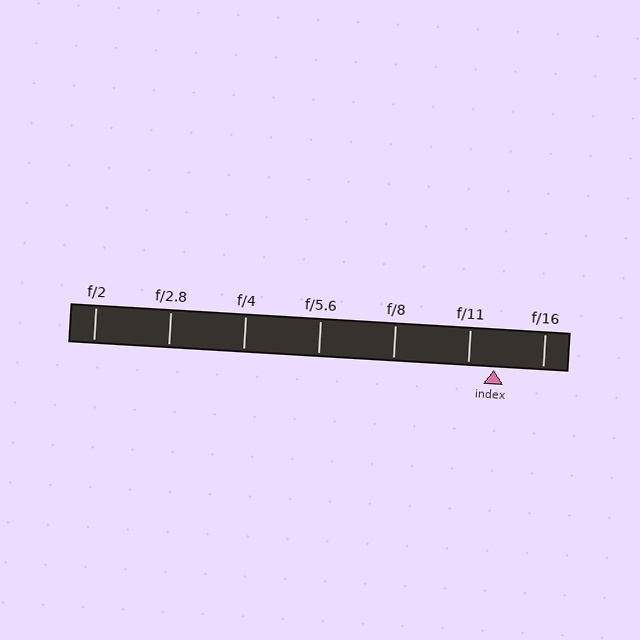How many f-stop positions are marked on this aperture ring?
There are 7 f-stop positions marked.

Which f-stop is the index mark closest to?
The index mark is closest to f/11.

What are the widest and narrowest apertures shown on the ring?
The widest aperture shown is f/2 and the narrowest is f/16.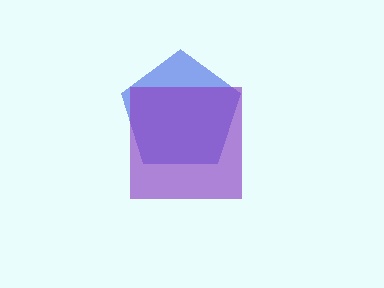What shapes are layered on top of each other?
The layered shapes are: a blue pentagon, a purple square.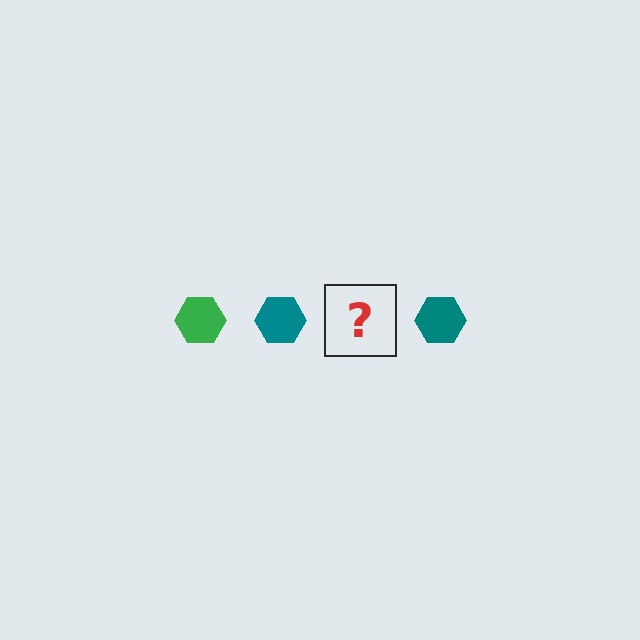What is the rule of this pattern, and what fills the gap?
The rule is that the pattern cycles through green, teal hexagons. The gap should be filled with a green hexagon.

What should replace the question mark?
The question mark should be replaced with a green hexagon.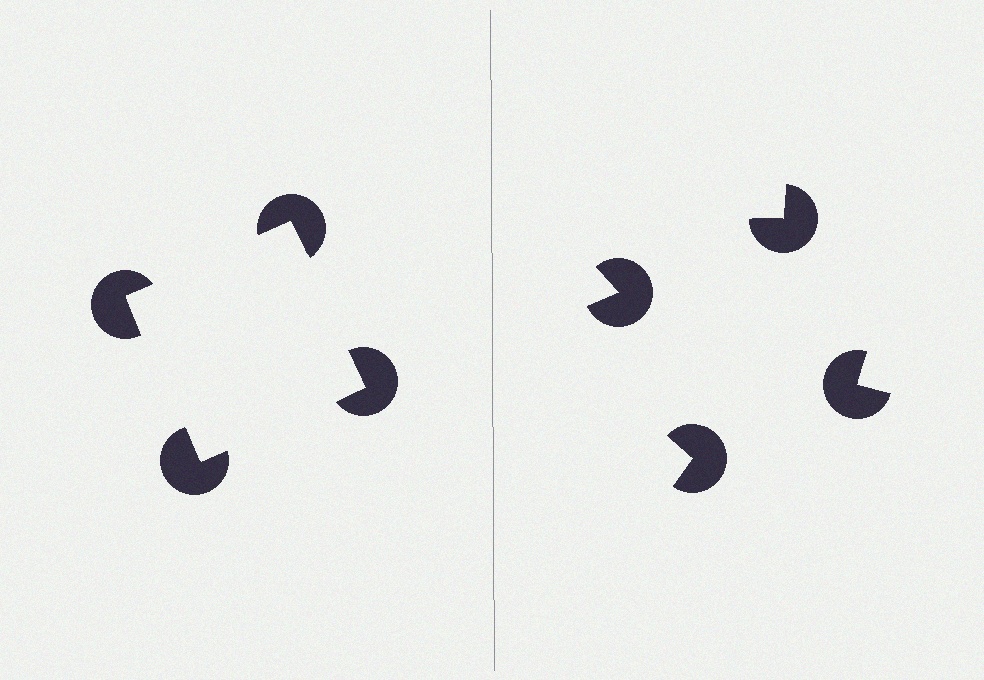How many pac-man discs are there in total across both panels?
8 — 4 on each side.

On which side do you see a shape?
An illusory square appears on the left side. On the right side the wedge cuts are rotated, so no coherent shape forms.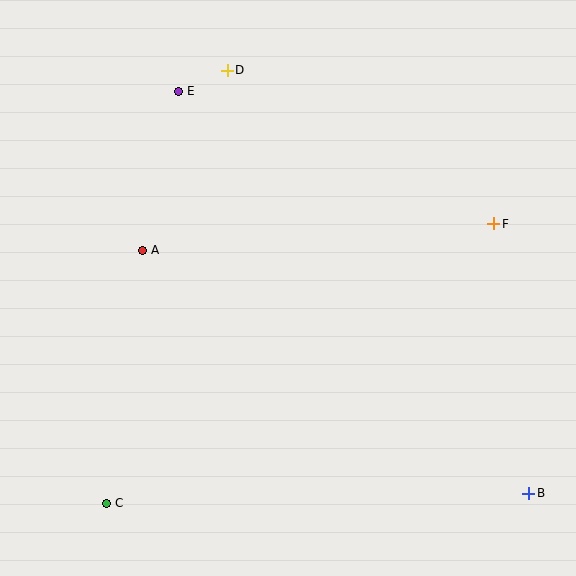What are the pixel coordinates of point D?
Point D is at (227, 70).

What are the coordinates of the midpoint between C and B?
The midpoint between C and B is at (318, 498).